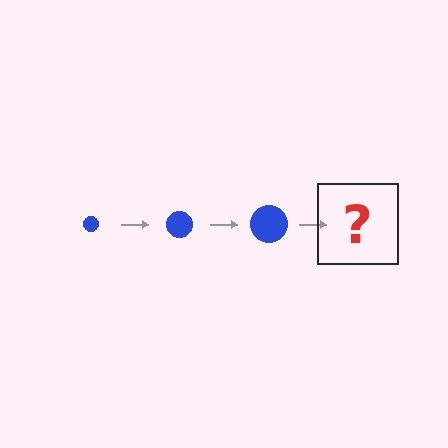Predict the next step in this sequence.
The next step is a blue circle, larger than the previous one.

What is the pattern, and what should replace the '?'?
The pattern is that the circle gets progressively larger each step. The '?' should be a blue circle, larger than the previous one.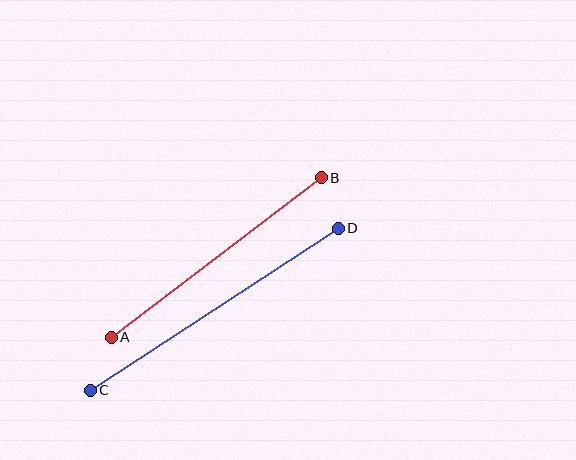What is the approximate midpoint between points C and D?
The midpoint is at approximately (214, 309) pixels.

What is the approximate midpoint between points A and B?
The midpoint is at approximately (216, 257) pixels.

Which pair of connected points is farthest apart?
Points C and D are farthest apart.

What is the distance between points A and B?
The distance is approximately 264 pixels.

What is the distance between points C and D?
The distance is approximately 296 pixels.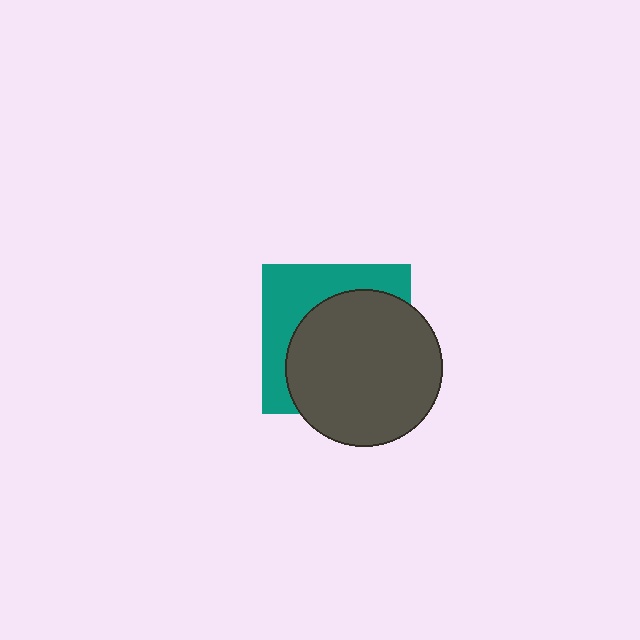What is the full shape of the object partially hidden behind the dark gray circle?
The partially hidden object is a teal square.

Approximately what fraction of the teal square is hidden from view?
Roughly 62% of the teal square is hidden behind the dark gray circle.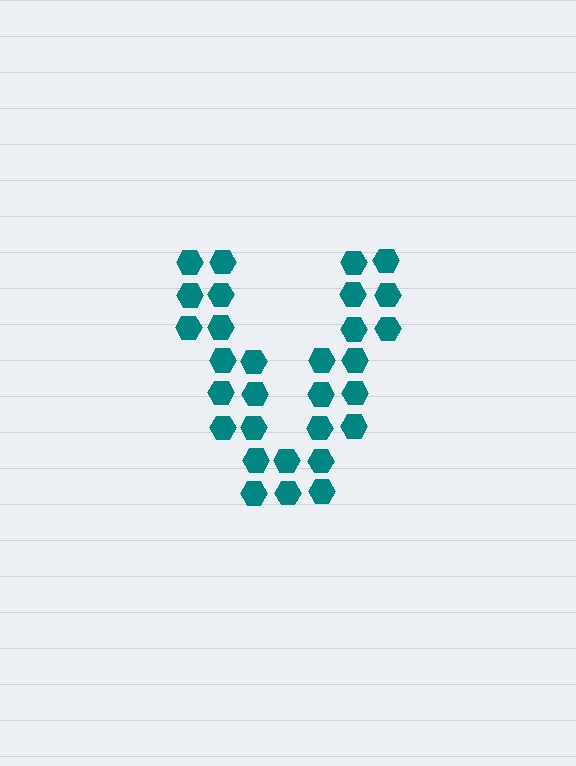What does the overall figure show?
The overall figure shows the letter V.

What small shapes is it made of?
It is made of small hexagons.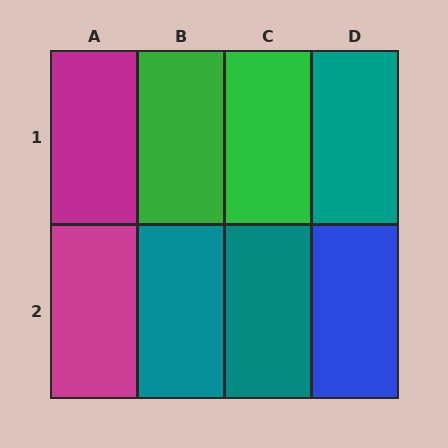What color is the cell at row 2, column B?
Teal.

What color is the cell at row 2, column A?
Magenta.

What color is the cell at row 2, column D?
Blue.